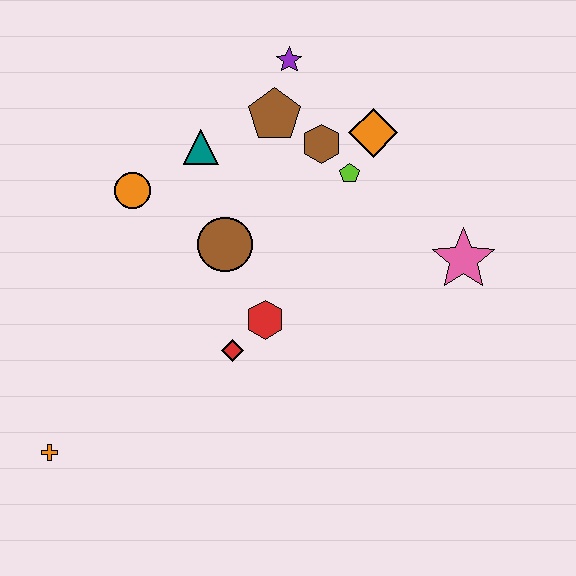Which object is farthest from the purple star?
The orange cross is farthest from the purple star.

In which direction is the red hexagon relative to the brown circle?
The red hexagon is below the brown circle.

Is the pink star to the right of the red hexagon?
Yes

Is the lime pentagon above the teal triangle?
No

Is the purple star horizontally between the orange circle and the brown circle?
No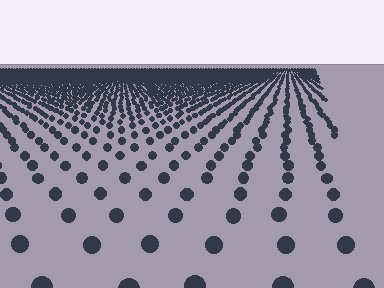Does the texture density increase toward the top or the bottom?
Density increases toward the top.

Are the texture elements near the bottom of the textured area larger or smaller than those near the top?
Larger. Near the bottom, elements are closer to the viewer and appear at a bigger on-screen size.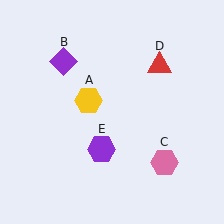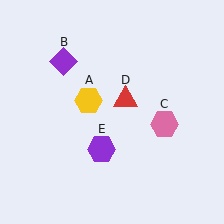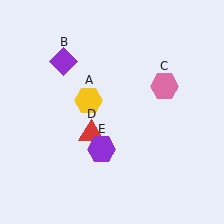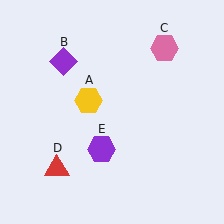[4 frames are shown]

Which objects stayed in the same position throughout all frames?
Yellow hexagon (object A) and purple diamond (object B) and purple hexagon (object E) remained stationary.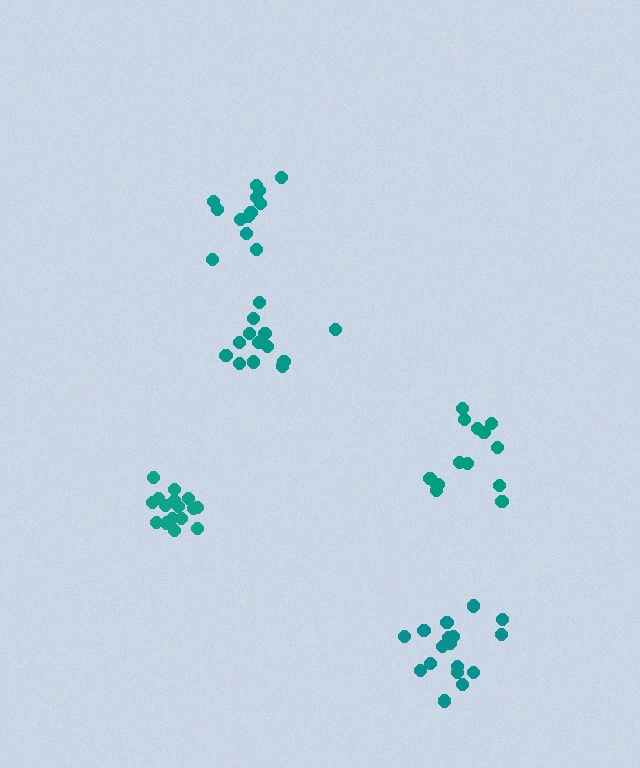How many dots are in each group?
Group 1: 13 dots, Group 2: 16 dots, Group 3: 13 dots, Group 4: 14 dots, Group 5: 17 dots (73 total).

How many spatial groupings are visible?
There are 5 spatial groupings.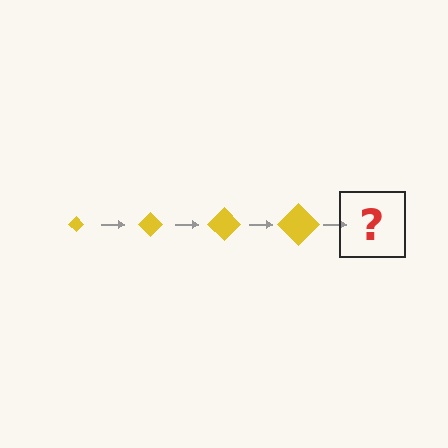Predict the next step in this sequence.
The next step is a yellow diamond, larger than the previous one.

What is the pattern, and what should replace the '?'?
The pattern is that the diamond gets progressively larger each step. The '?' should be a yellow diamond, larger than the previous one.